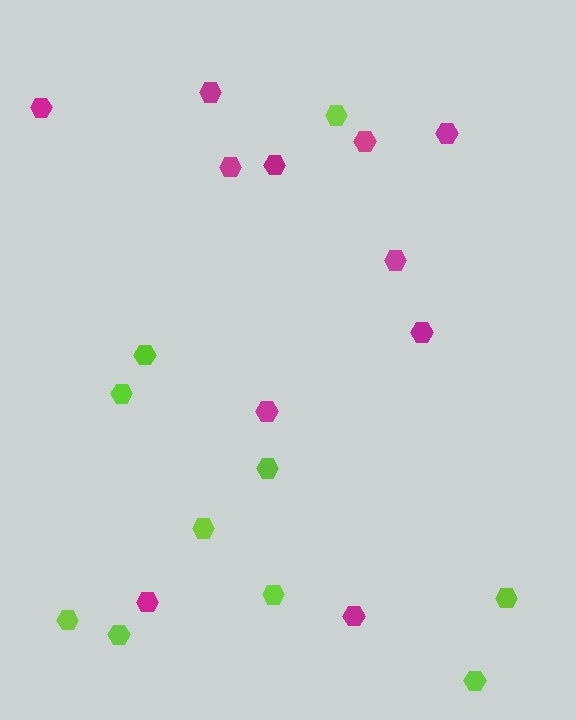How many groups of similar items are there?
There are 2 groups: one group of magenta hexagons (11) and one group of lime hexagons (10).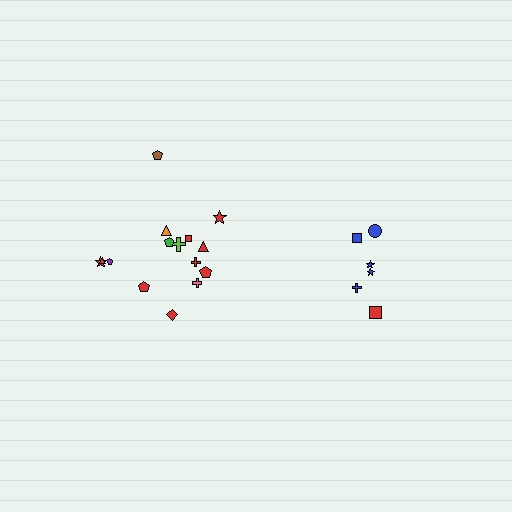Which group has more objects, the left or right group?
The left group.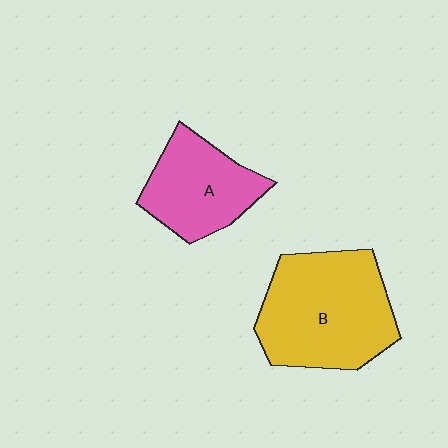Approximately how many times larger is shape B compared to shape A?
Approximately 1.5 times.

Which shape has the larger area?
Shape B (yellow).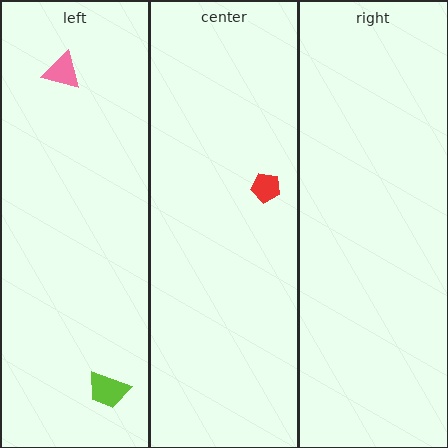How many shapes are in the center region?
1.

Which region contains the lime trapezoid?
The left region.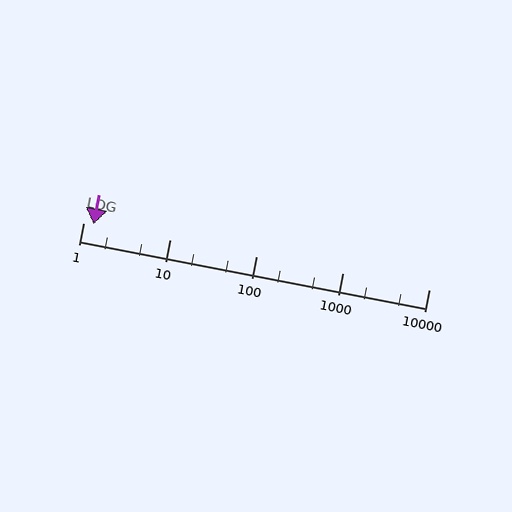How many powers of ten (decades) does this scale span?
The scale spans 4 decades, from 1 to 10000.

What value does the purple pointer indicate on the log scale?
The pointer indicates approximately 1.3.